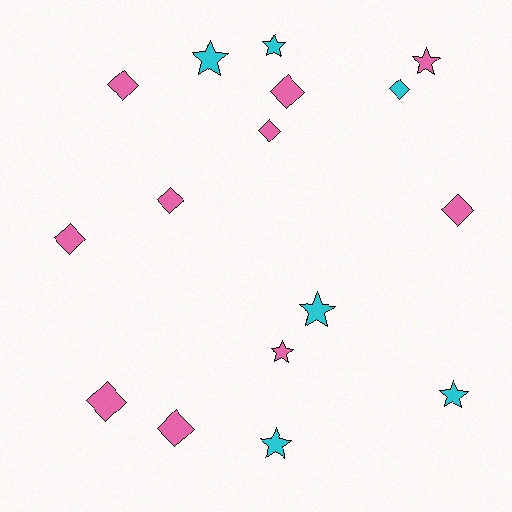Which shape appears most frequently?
Diamond, with 9 objects.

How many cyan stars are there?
There are 5 cyan stars.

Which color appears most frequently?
Pink, with 10 objects.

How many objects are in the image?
There are 16 objects.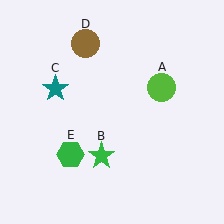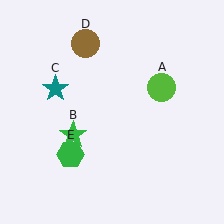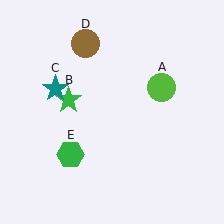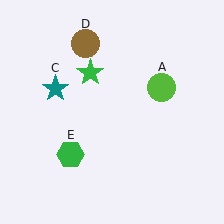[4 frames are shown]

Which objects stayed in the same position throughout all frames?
Lime circle (object A) and teal star (object C) and brown circle (object D) and green hexagon (object E) remained stationary.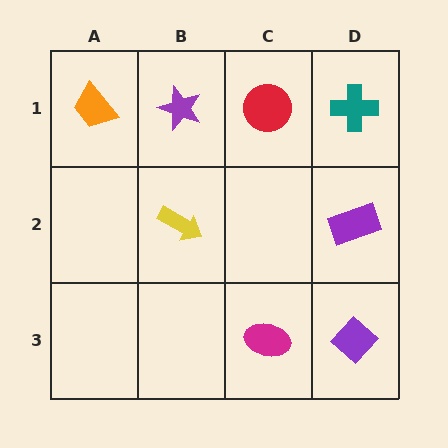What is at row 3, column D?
A purple diamond.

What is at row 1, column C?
A red circle.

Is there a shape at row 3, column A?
No, that cell is empty.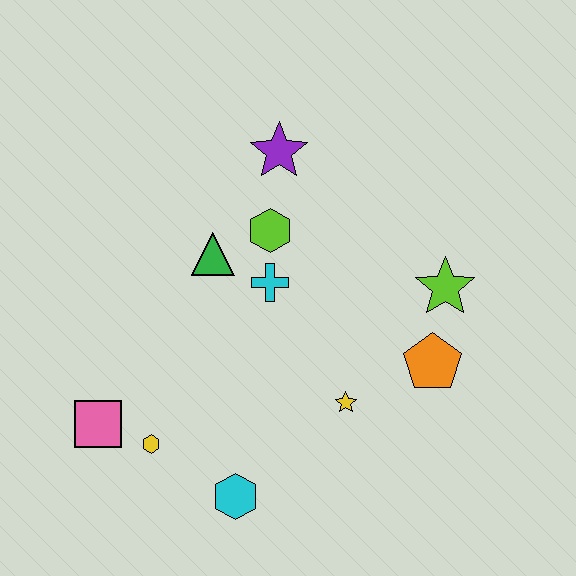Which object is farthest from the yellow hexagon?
The lime star is farthest from the yellow hexagon.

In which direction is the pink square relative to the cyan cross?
The pink square is to the left of the cyan cross.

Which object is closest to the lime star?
The orange pentagon is closest to the lime star.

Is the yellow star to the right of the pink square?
Yes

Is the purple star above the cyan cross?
Yes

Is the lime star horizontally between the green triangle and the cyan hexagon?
No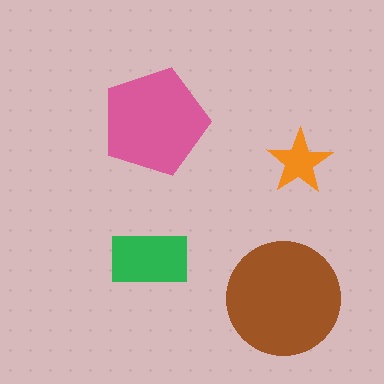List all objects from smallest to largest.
The orange star, the green rectangle, the pink pentagon, the brown circle.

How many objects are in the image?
There are 4 objects in the image.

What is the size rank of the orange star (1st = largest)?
4th.